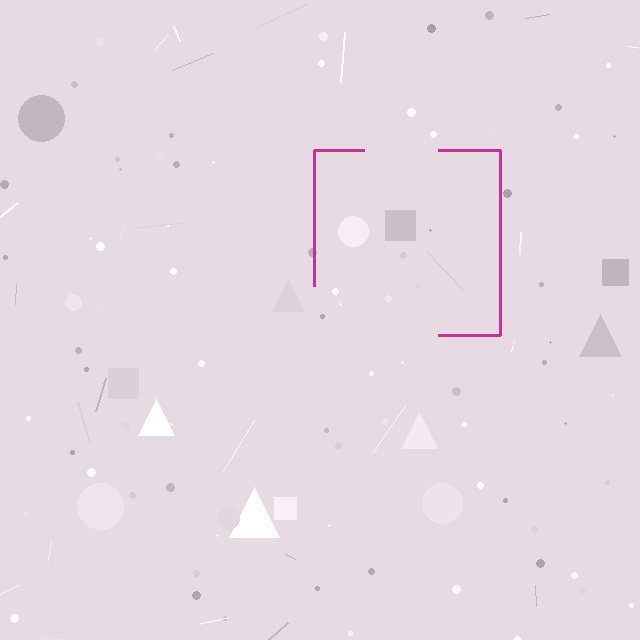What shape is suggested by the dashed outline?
The dashed outline suggests a square.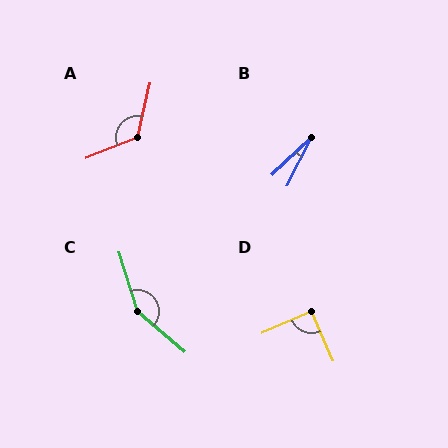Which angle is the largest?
C, at approximately 148 degrees.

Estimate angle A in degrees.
Approximately 125 degrees.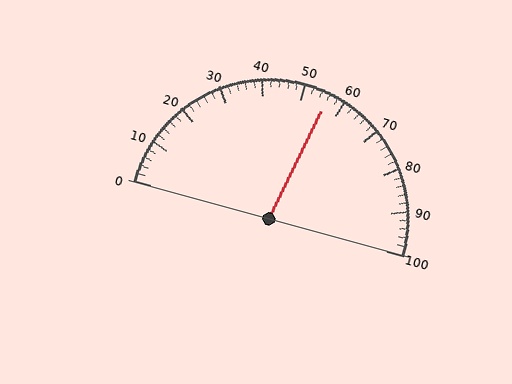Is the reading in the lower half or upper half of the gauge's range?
The reading is in the upper half of the range (0 to 100).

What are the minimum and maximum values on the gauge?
The gauge ranges from 0 to 100.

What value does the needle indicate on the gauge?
The needle indicates approximately 56.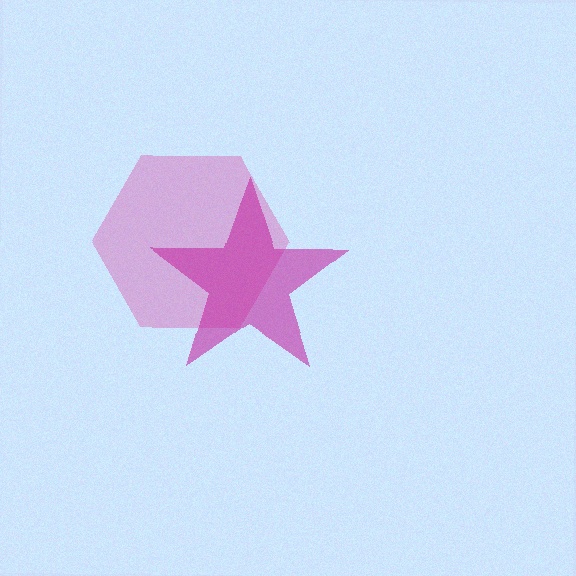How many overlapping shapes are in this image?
There are 2 overlapping shapes in the image.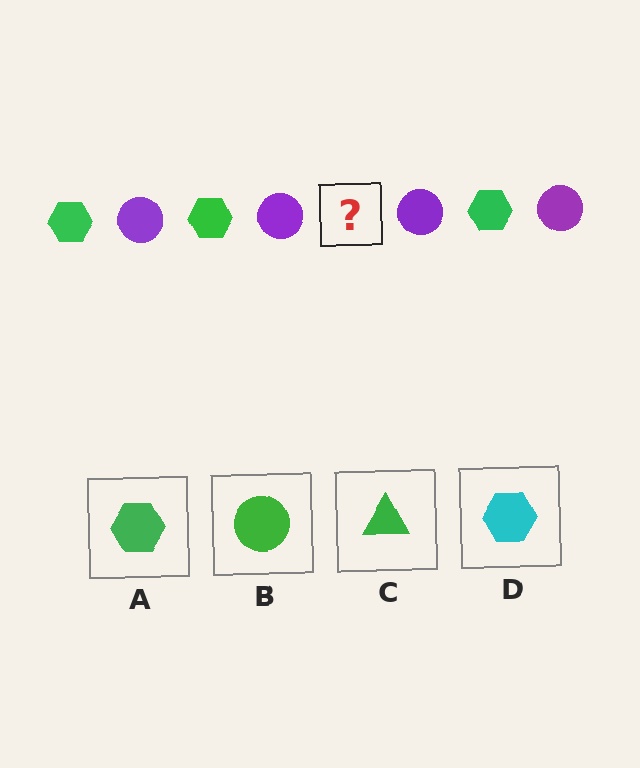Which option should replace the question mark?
Option A.